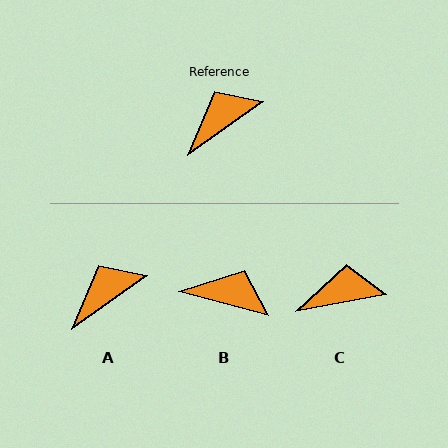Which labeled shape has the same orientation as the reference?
A.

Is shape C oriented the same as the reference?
No, it is off by about 25 degrees.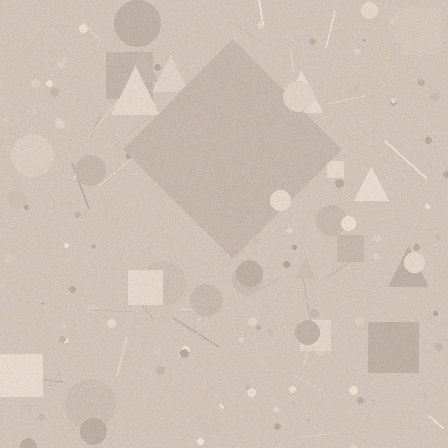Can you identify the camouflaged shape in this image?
The camouflaged shape is a diamond.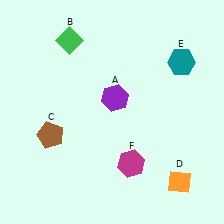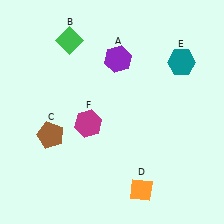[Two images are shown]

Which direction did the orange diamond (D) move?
The orange diamond (D) moved left.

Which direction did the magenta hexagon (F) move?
The magenta hexagon (F) moved left.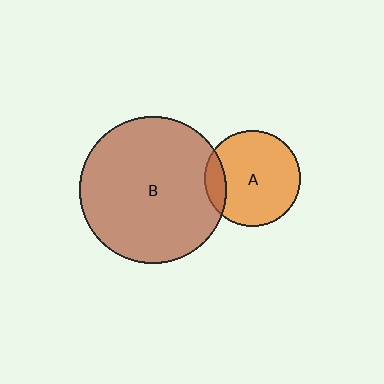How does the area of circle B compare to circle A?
Approximately 2.4 times.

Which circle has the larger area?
Circle B (brown).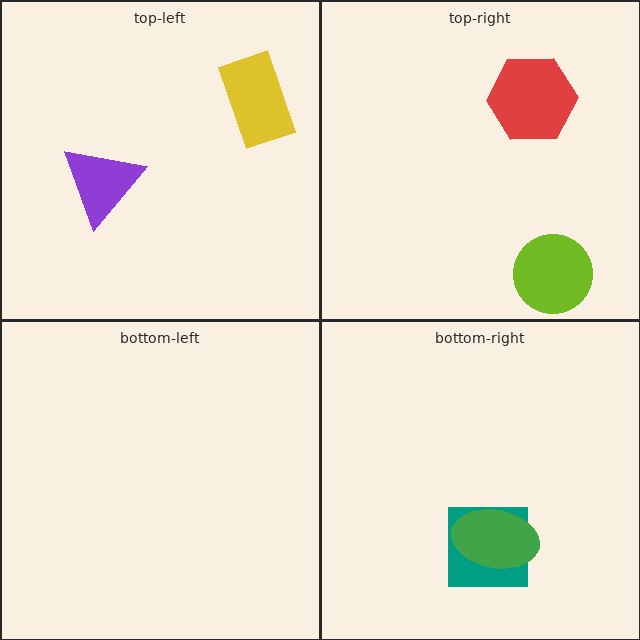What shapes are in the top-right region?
The red hexagon, the lime circle.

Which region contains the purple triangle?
The top-left region.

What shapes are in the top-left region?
The purple triangle, the yellow rectangle.